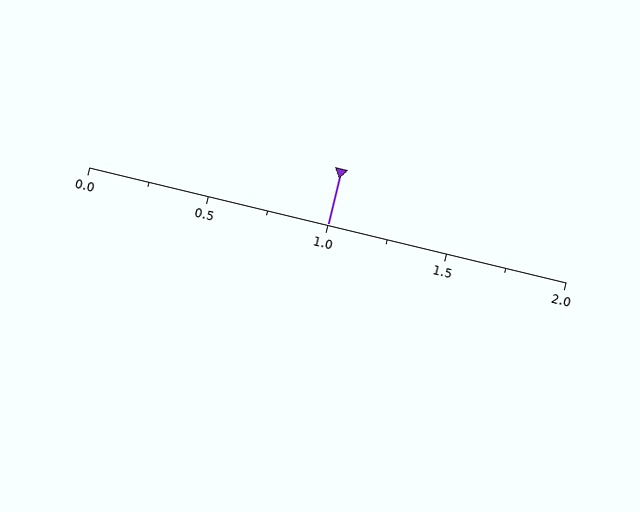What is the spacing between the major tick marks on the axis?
The major ticks are spaced 0.5 apart.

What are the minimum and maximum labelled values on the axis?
The axis runs from 0.0 to 2.0.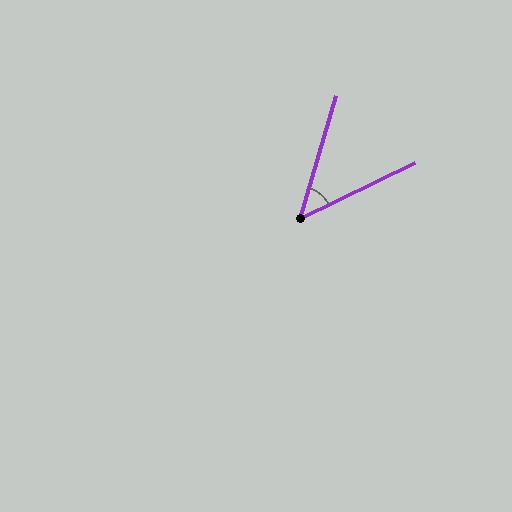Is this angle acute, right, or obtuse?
It is acute.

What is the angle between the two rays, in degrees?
Approximately 48 degrees.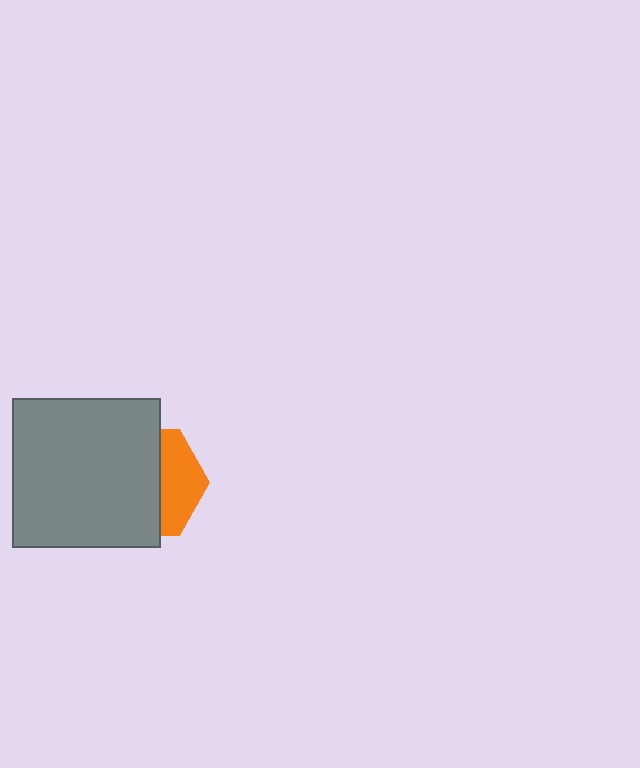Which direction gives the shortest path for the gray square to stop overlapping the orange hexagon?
Moving left gives the shortest separation.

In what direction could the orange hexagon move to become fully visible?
The orange hexagon could move right. That would shift it out from behind the gray square entirely.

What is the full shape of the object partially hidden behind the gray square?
The partially hidden object is an orange hexagon.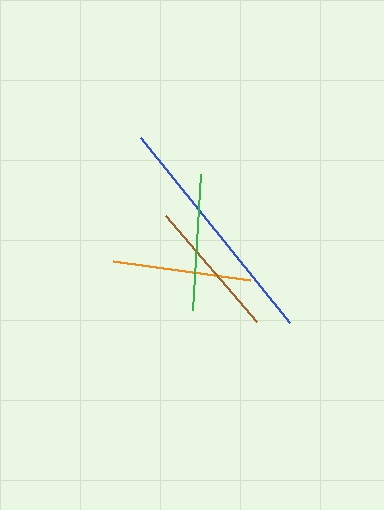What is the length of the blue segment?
The blue segment is approximately 238 pixels long.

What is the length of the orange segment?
The orange segment is approximately 138 pixels long.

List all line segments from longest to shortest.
From longest to shortest: blue, brown, orange, green.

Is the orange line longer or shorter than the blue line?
The blue line is longer than the orange line.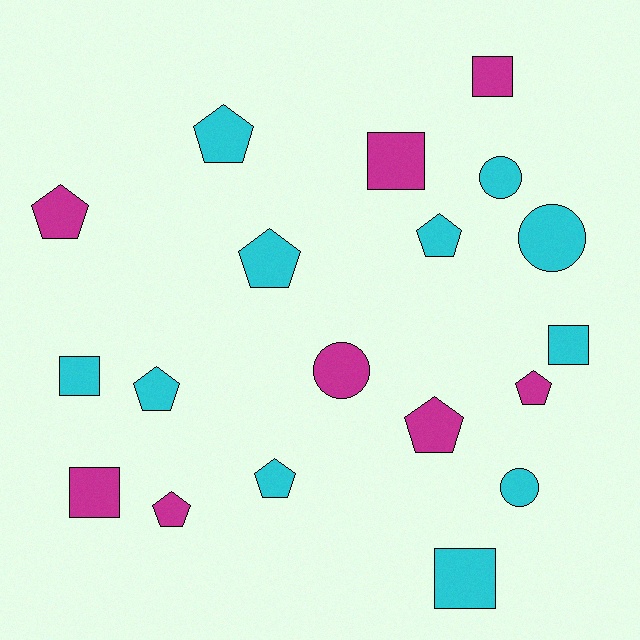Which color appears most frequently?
Cyan, with 11 objects.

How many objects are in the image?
There are 19 objects.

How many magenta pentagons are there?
There are 4 magenta pentagons.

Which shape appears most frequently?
Pentagon, with 9 objects.